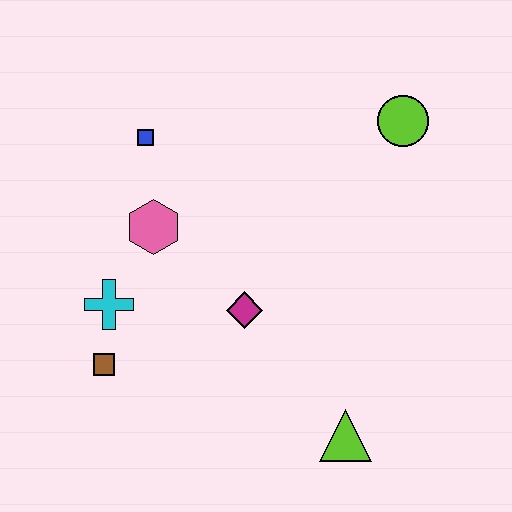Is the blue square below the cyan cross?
No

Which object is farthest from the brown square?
The lime circle is farthest from the brown square.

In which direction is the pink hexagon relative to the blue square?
The pink hexagon is below the blue square.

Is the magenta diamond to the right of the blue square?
Yes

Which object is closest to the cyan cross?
The brown square is closest to the cyan cross.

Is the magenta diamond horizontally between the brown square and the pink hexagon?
No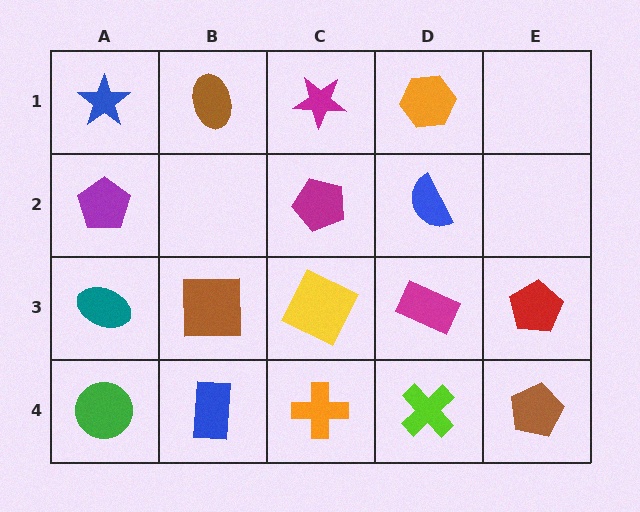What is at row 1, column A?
A blue star.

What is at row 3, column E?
A red pentagon.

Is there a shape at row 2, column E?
No, that cell is empty.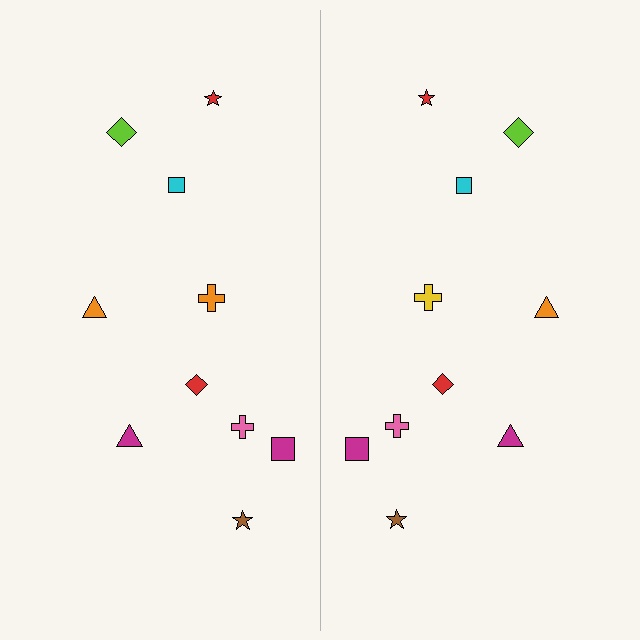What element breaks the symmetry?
The yellow cross on the right side breaks the symmetry — its mirror counterpart is orange.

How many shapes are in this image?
There are 20 shapes in this image.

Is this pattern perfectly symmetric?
No, the pattern is not perfectly symmetric. The yellow cross on the right side breaks the symmetry — its mirror counterpart is orange.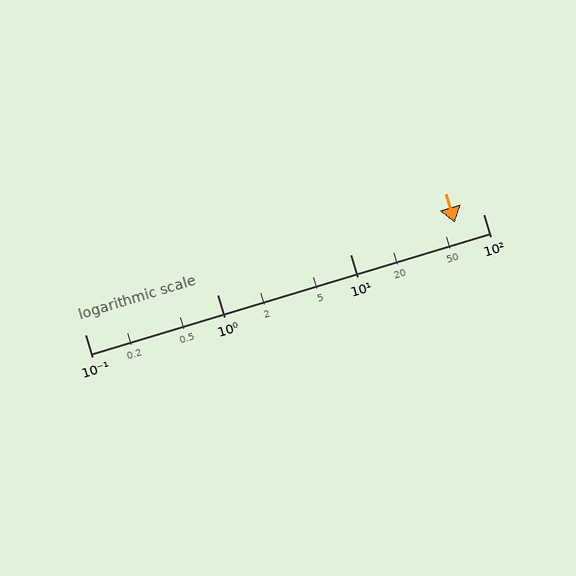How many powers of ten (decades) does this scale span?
The scale spans 3 decades, from 0.1 to 100.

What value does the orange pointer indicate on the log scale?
The pointer indicates approximately 61.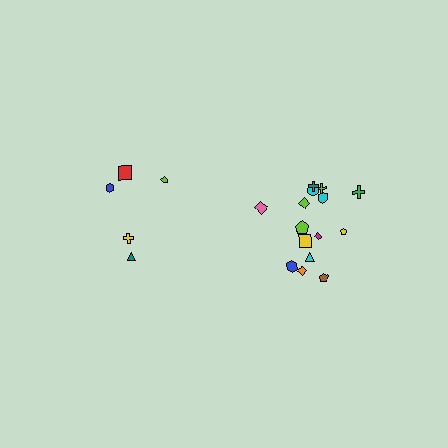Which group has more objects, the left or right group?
The right group.